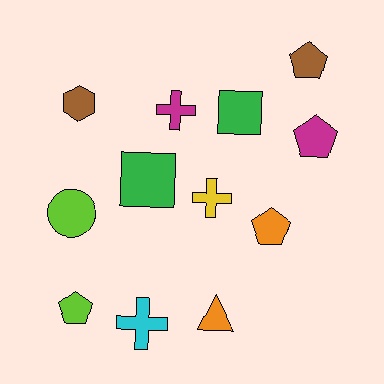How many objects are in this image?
There are 12 objects.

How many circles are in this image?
There is 1 circle.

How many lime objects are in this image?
There are 2 lime objects.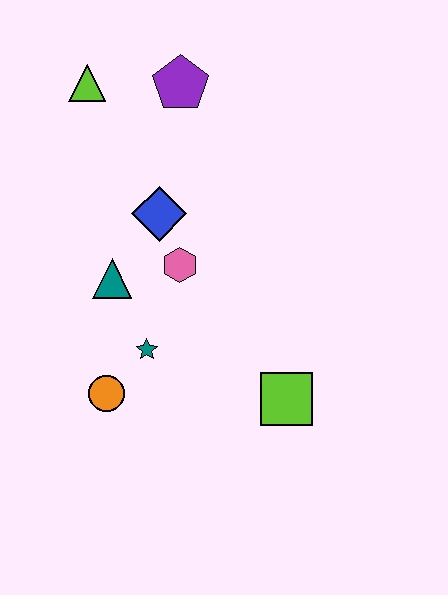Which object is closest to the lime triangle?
The purple pentagon is closest to the lime triangle.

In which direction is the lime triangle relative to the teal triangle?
The lime triangle is above the teal triangle.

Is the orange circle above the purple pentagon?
No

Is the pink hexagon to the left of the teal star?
No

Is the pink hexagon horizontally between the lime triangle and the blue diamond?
No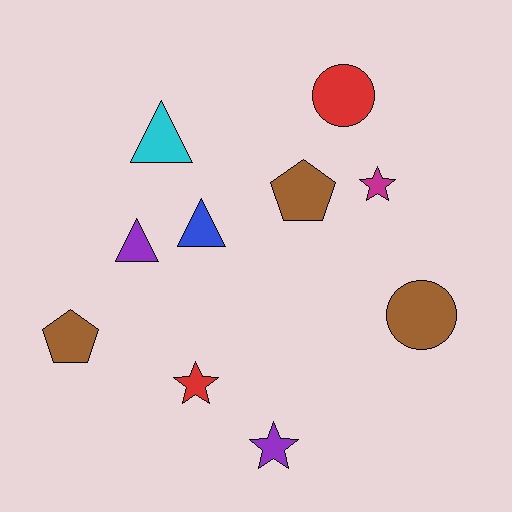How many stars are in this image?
There are 3 stars.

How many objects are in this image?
There are 10 objects.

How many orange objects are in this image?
There are no orange objects.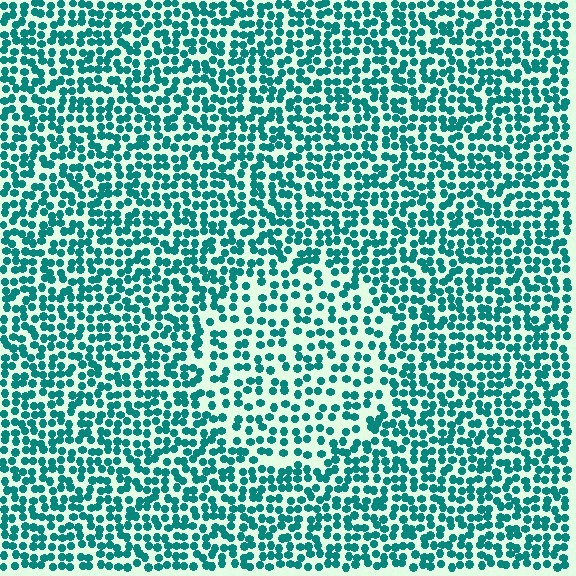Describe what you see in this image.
The image contains small teal elements arranged at two different densities. A circle-shaped region is visible where the elements are less densely packed than the surrounding area.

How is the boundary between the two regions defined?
The boundary is defined by a change in element density (approximately 1.6x ratio). All elements are the same color, size, and shape.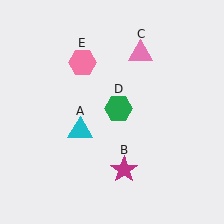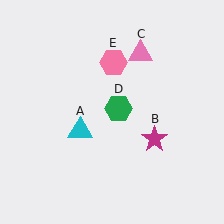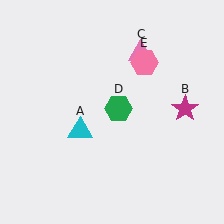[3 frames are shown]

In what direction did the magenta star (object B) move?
The magenta star (object B) moved up and to the right.